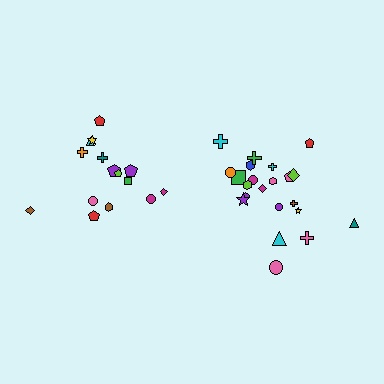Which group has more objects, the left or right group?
The right group.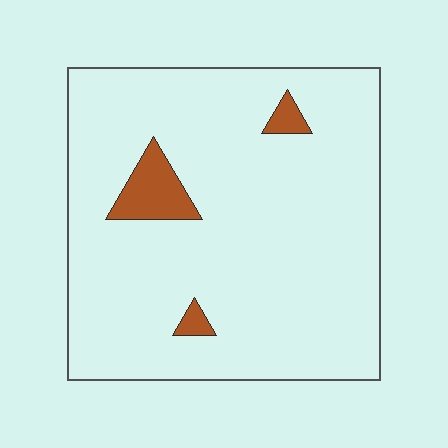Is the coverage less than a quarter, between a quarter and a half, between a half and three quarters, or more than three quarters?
Less than a quarter.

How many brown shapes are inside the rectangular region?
3.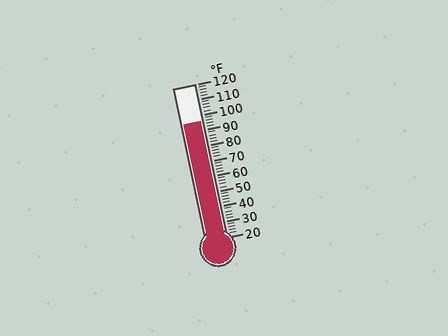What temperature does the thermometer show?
The thermometer shows approximately 96°F.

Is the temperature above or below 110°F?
The temperature is below 110°F.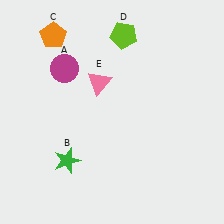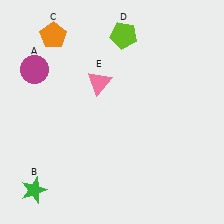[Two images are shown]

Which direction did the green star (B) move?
The green star (B) moved left.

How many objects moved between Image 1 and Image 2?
2 objects moved between the two images.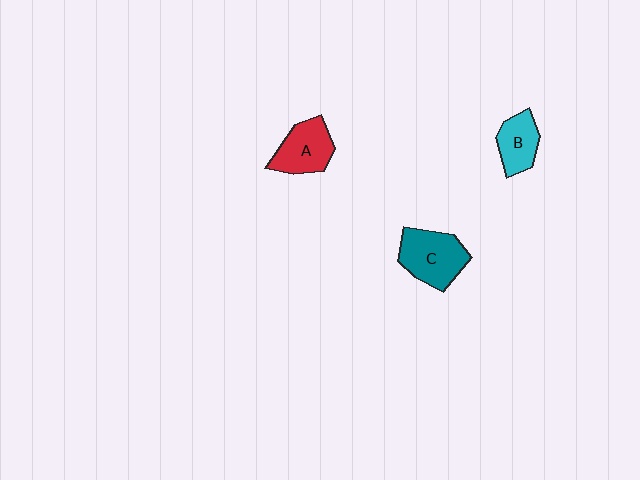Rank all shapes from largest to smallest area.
From largest to smallest: C (teal), A (red), B (cyan).